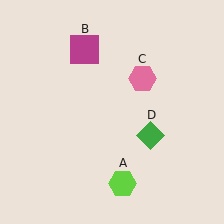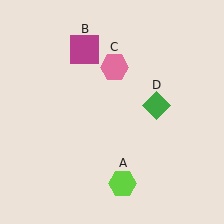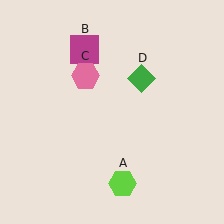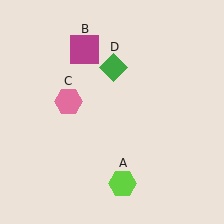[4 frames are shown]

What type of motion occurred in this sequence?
The pink hexagon (object C), green diamond (object D) rotated counterclockwise around the center of the scene.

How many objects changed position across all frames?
2 objects changed position: pink hexagon (object C), green diamond (object D).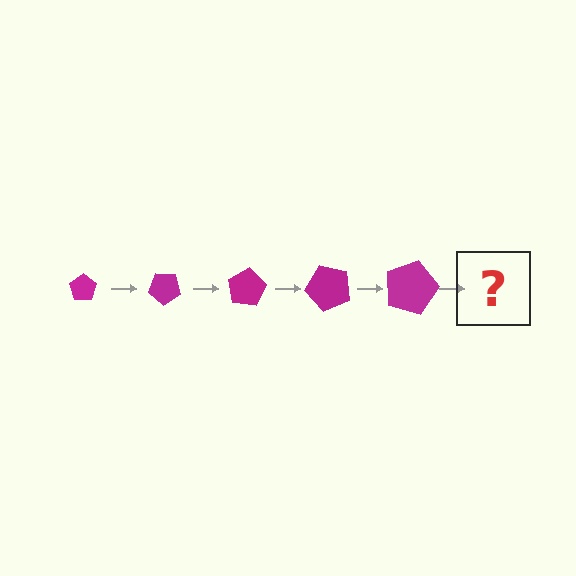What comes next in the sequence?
The next element should be a pentagon, larger than the previous one and rotated 200 degrees from the start.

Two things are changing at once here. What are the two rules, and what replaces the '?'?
The two rules are that the pentagon grows larger each step and it rotates 40 degrees each step. The '?' should be a pentagon, larger than the previous one and rotated 200 degrees from the start.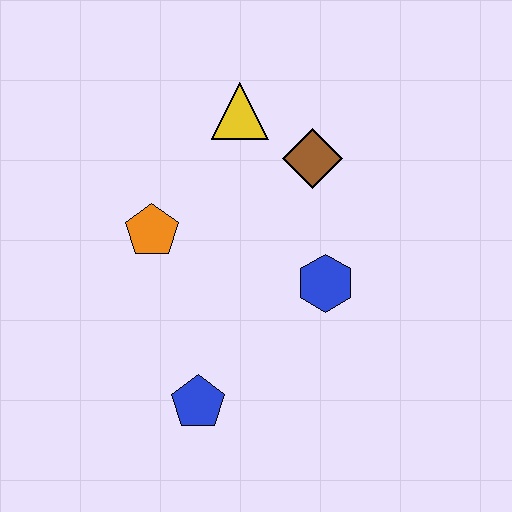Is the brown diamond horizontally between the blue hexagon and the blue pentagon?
Yes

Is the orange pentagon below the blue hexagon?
No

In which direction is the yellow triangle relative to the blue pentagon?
The yellow triangle is above the blue pentagon.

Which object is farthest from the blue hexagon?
The yellow triangle is farthest from the blue hexagon.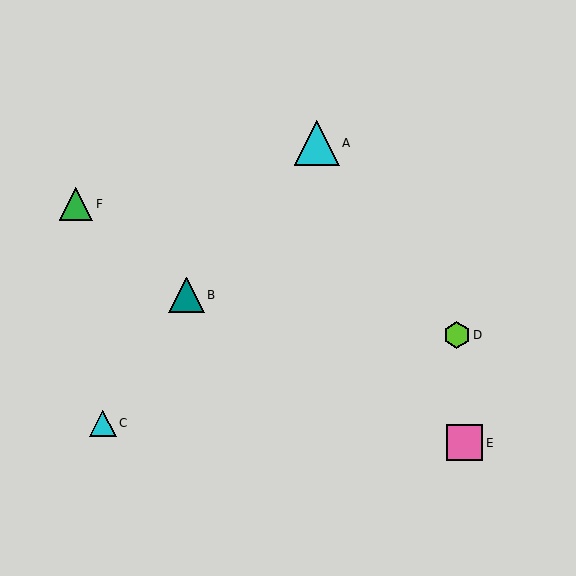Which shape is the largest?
The cyan triangle (labeled A) is the largest.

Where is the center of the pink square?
The center of the pink square is at (464, 443).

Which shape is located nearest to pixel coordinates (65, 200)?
The green triangle (labeled F) at (76, 204) is nearest to that location.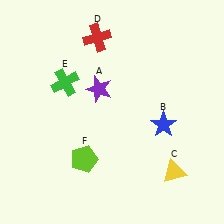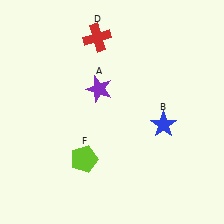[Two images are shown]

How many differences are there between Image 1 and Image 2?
There are 2 differences between the two images.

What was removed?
The yellow triangle (C), the green cross (E) were removed in Image 2.